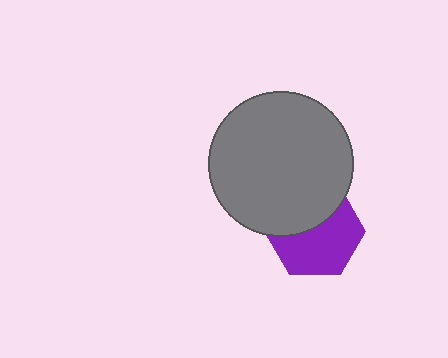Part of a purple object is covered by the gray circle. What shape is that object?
It is a hexagon.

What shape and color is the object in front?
The object in front is a gray circle.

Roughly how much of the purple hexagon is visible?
About half of it is visible (roughly 59%).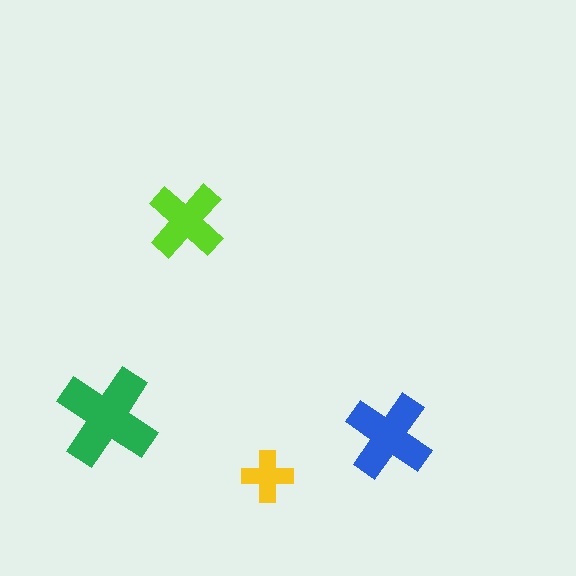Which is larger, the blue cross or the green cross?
The green one.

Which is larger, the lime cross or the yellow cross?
The lime one.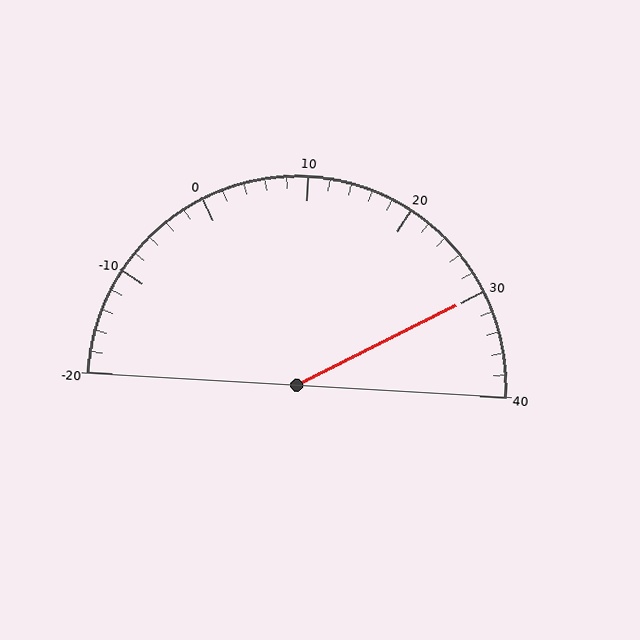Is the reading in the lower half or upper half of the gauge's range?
The reading is in the upper half of the range (-20 to 40).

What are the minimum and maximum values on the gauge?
The gauge ranges from -20 to 40.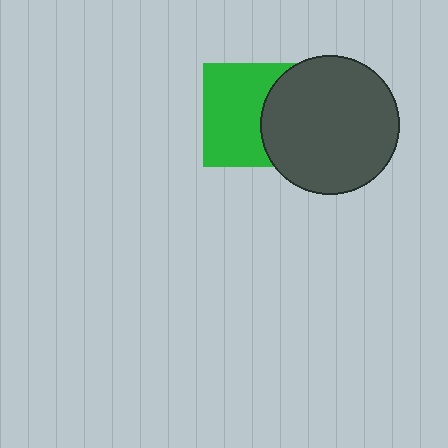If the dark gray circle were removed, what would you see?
You would see the complete green square.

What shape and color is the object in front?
The object in front is a dark gray circle.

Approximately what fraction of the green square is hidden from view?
Roughly 38% of the green square is hidden behind the dark gray circle.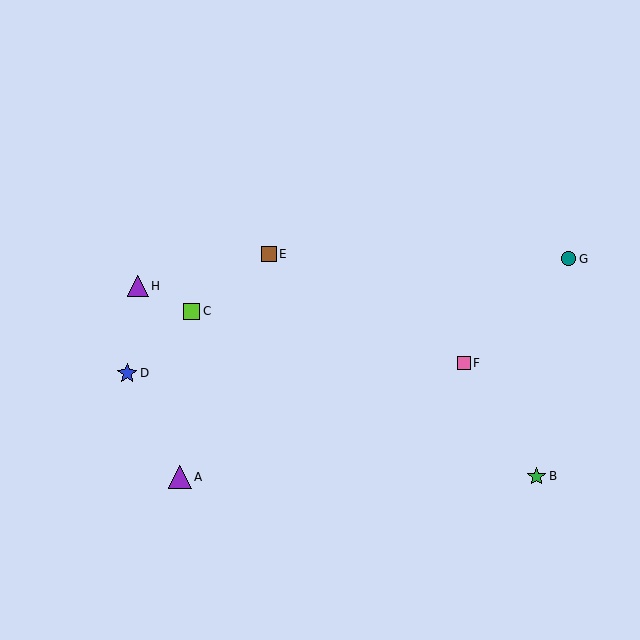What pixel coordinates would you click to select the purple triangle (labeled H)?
Click at (138, 286) to select the purple triangle H.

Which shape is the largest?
The purple triangle (labeled A) is the largest.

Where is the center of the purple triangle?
The center of the purple triangle is at (138, 286).